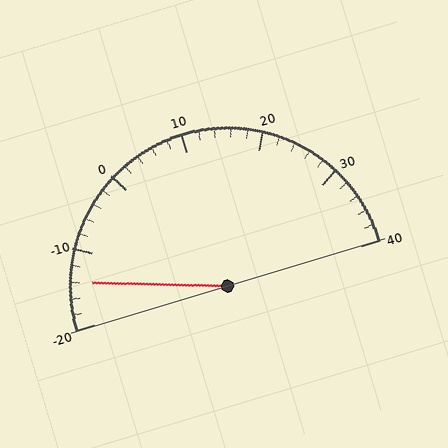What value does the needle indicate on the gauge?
The needle indicates approximately -14.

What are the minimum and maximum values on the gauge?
The gauge ranges from -20 to 40.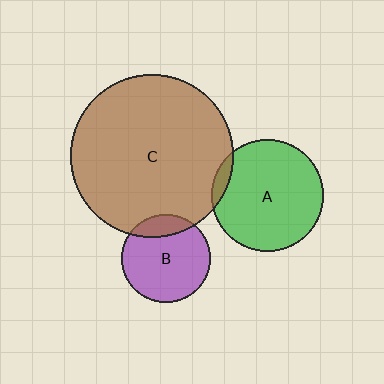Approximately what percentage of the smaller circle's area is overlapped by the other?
Approximately 15%.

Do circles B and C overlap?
Yes.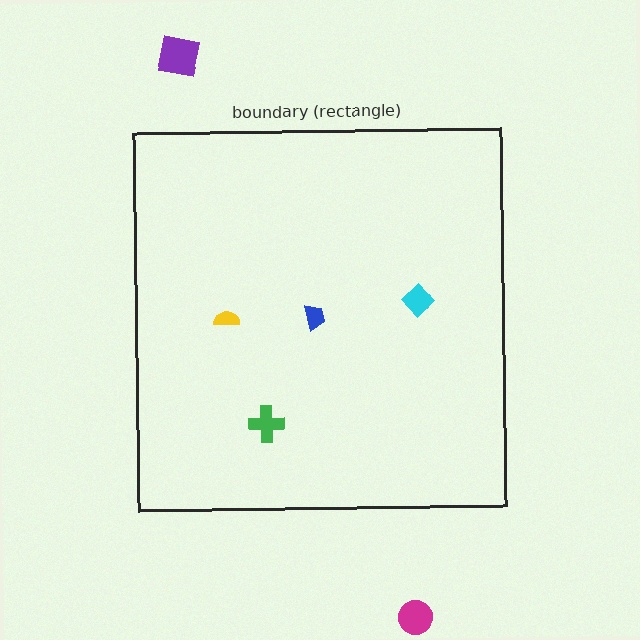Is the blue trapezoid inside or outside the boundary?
Inside.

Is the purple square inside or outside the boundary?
Outside.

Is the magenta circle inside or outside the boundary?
Outside.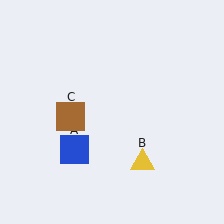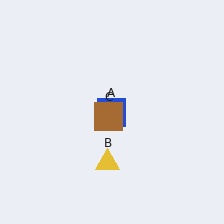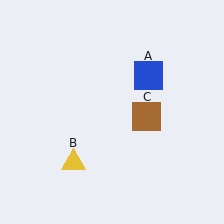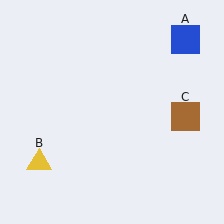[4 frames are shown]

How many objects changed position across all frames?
3 objects changed position: blue square (object A), yellow triangle (object B), brown square (object C).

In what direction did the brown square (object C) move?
The brown square (object C) moved right.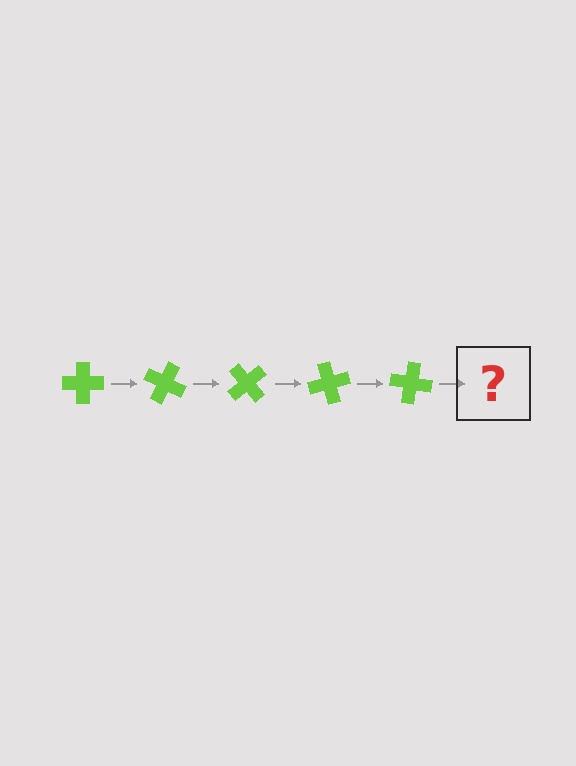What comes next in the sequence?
The next element should be a lime cross rotated 125 degrees.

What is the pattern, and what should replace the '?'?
The pattern is that the cross rotates 25 degrees each step. The '?' should be a lime cross rotated 125 degrees.